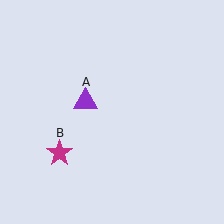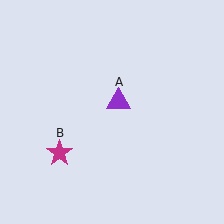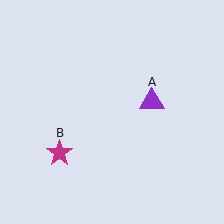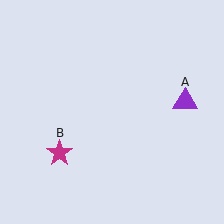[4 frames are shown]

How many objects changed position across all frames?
1 object changed position: purple triangle (object A).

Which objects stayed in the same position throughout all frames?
Magenta star (object B) remained stationary.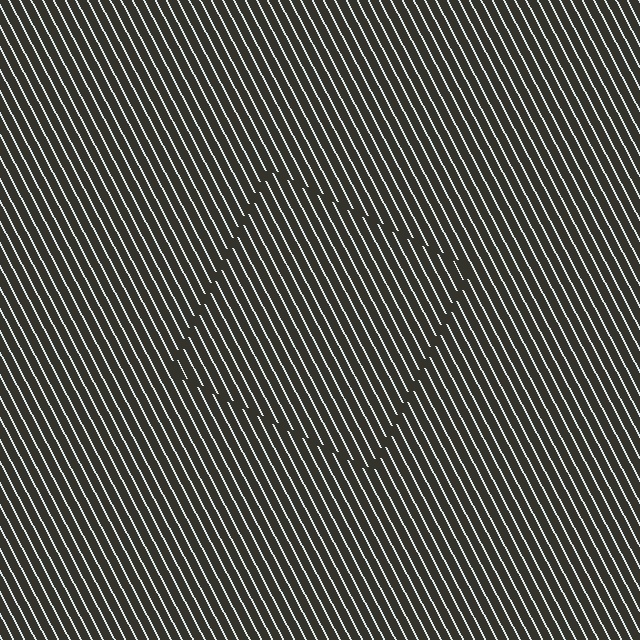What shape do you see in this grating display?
An illusory square. The interior of the shape contains the same grating, shifted by half a period — the contour is defined by the phase discontinuity where line-ends from the inner and outer gratings abut.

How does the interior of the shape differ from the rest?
The interior of the shape contains the same grating, shifted by half a period — the contour is defined by the phase discontinuity where line-ends from the inner and outer gratings abut.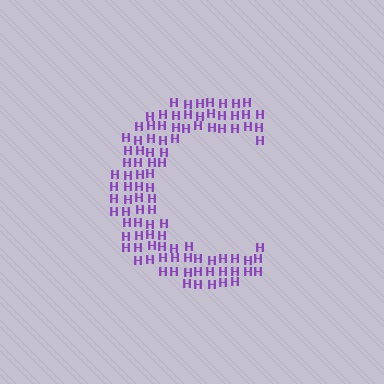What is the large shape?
The large shape is the letter C.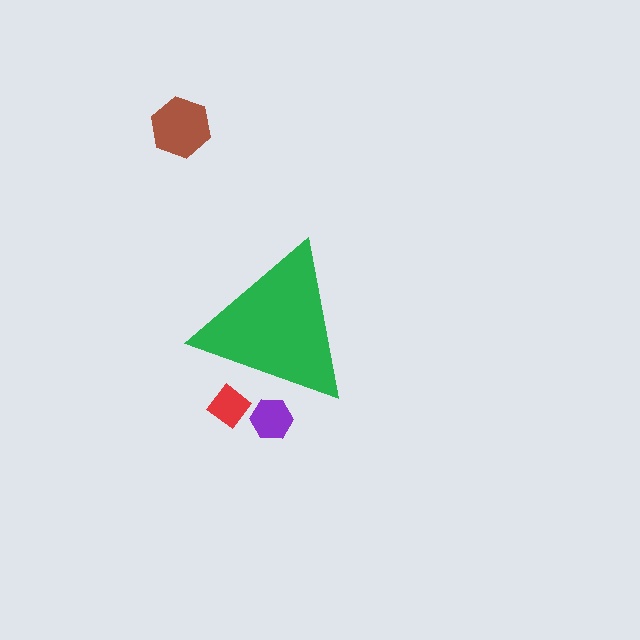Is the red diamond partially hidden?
Yes, the red diamond is partially hidden behind the green triangle.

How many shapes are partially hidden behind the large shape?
2 shapes are partially hidden.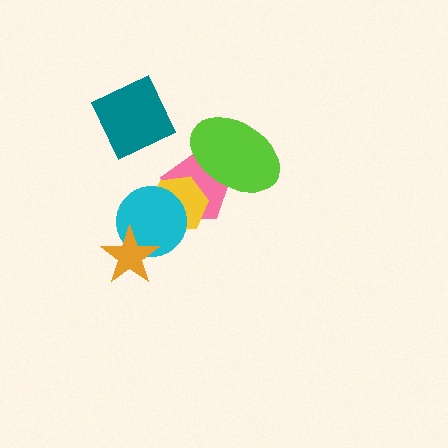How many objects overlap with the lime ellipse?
1 object overlaps with the lime ellipse.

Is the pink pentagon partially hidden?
Yes, it is partially covered by another shape.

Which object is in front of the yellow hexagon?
The cyan circle is in front of the yellow hexagon.